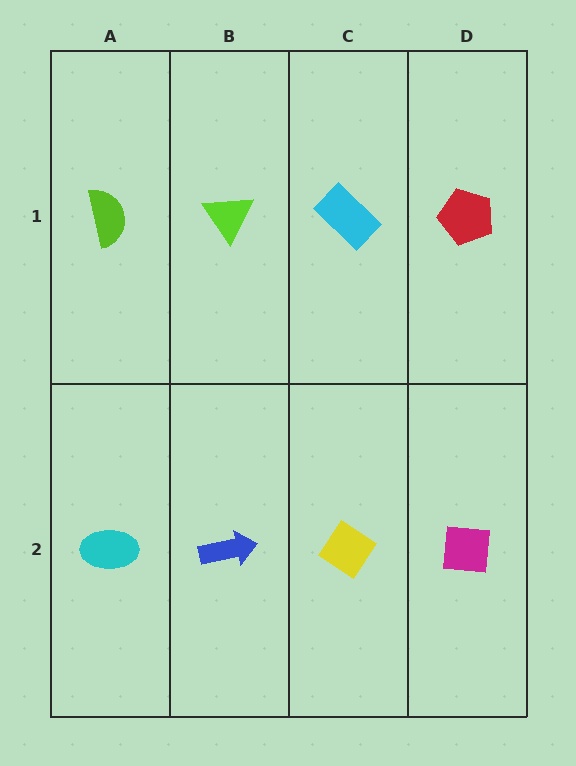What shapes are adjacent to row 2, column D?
A red pentagon (row 1, column D), a yellow diamond (row 2, column C).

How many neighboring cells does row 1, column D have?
2.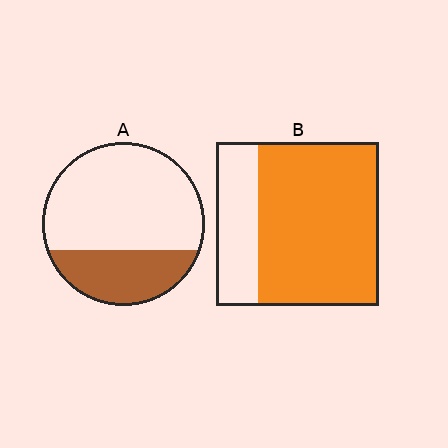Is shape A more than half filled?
No.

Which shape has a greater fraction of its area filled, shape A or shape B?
Shape B.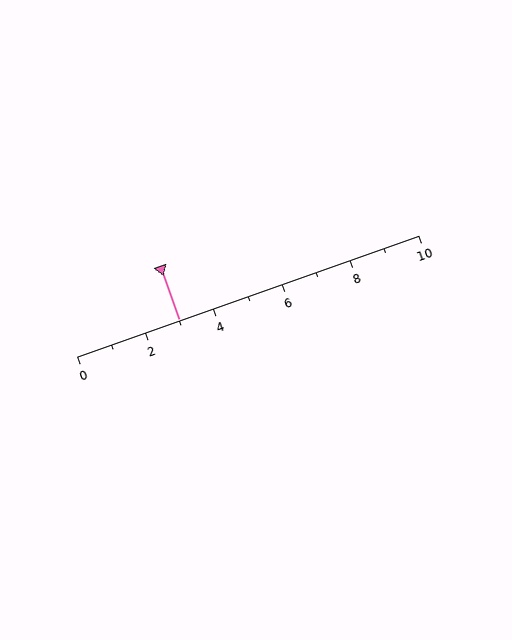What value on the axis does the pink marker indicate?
The marker indicates approximately 3.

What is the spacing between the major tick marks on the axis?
The major ticks are spaced 2 apart.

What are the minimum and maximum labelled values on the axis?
The axis runs from 0 to 10.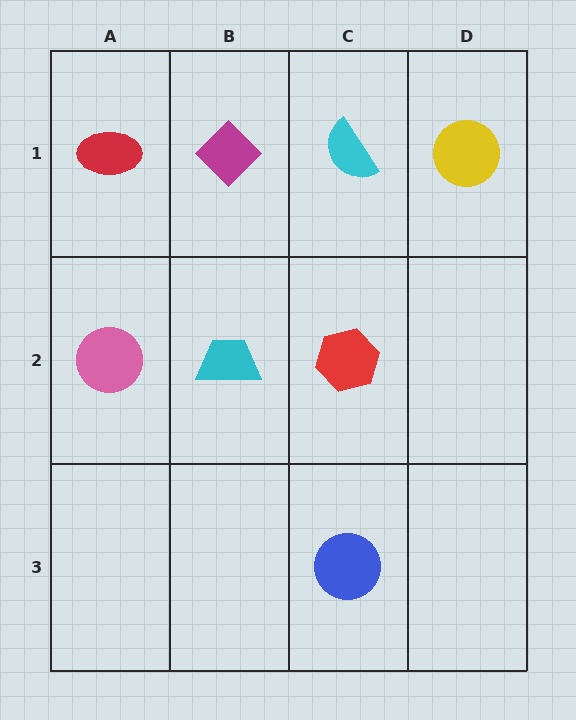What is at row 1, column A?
A red ellipse.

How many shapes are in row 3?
1 shape.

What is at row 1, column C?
A cyan semicircle.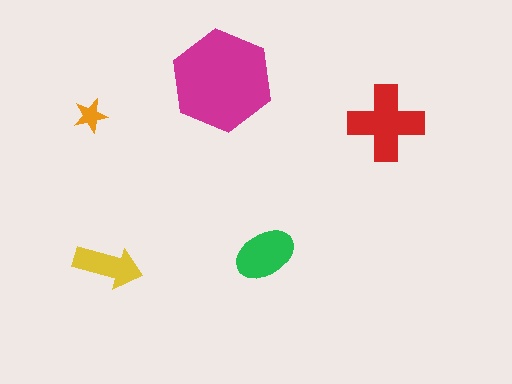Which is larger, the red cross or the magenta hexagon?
The magenta hexagon.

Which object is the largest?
The magenta hexagon.